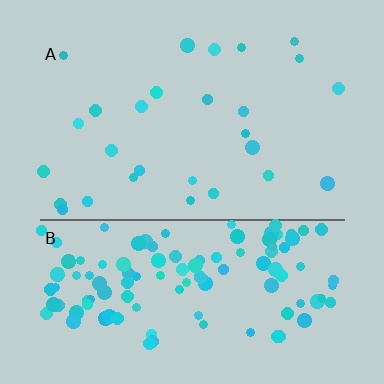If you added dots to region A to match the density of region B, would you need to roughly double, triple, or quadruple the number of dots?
Approximately quadruple.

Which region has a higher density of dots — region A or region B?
B (the bottom).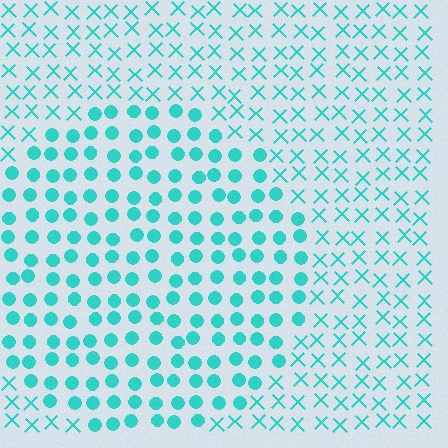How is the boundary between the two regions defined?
The boundary is defined by a change in element shape: circles inside vs. X marks outside. All elements share the same color and spacing.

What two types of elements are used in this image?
The image uses circles inside the circle region and X marks outside it.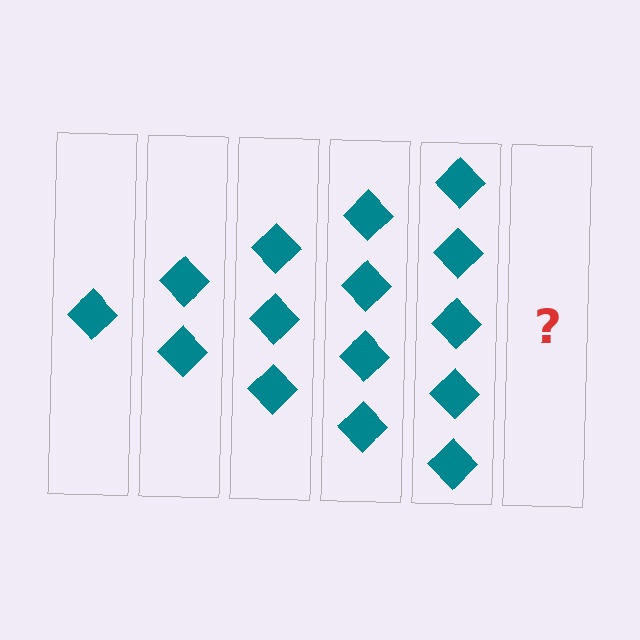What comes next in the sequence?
The next element should be 6 diamonds.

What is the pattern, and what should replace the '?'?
The pattern is that each step adds one more diamond. The '?' should be 6 diamonds.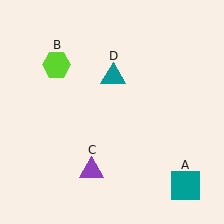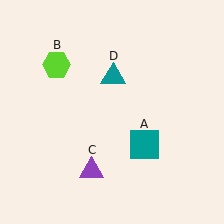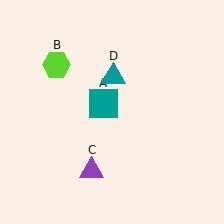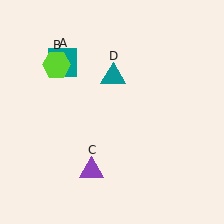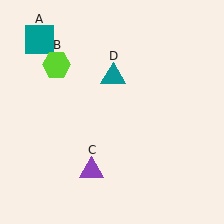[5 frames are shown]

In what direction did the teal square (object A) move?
The teal square (object A) moved up and to the left.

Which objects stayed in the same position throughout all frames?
Lime hexagon (object B) and purple triangle (object C) and teal triangle (object D) remained stationary.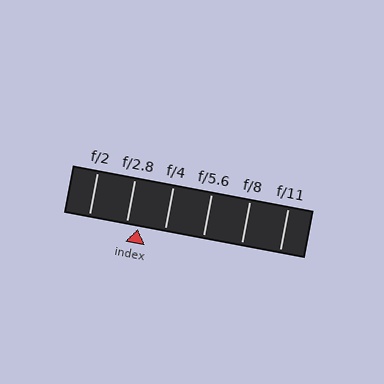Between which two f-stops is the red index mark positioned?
The index mark is between f/2.8 and f/4.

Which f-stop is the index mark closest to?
The index mark is closest to f/2.8.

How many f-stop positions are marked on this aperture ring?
There are 6 f-stop positions marked.